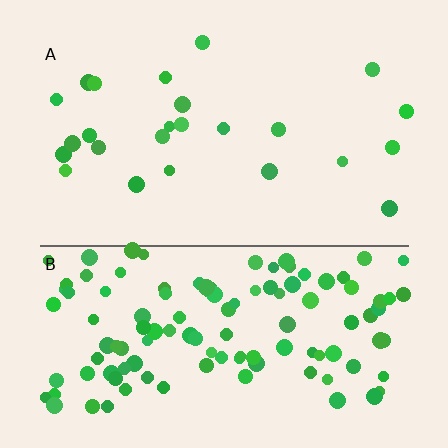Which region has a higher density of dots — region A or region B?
B (the bottom).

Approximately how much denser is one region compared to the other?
Approximately 4.8× — region B over region A.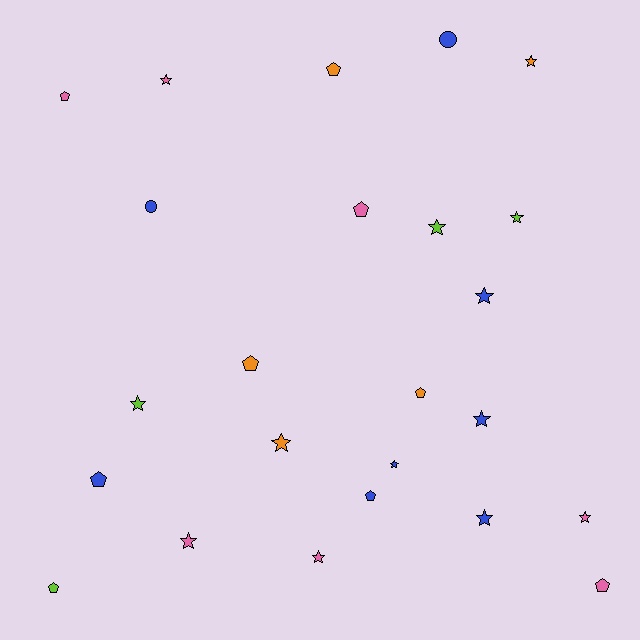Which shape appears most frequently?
Star, with 13 objects.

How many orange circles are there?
There are no orange circles.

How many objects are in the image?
There are 24 objects.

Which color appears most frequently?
Blue, with 8 objects.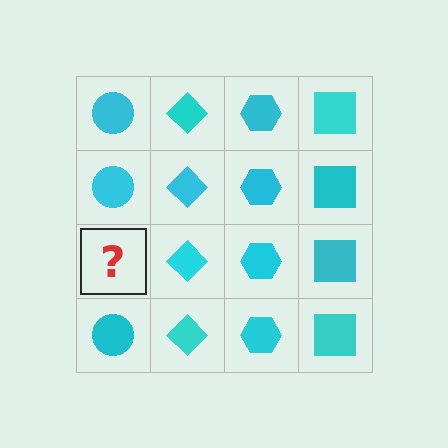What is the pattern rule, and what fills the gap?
The rule is that each column has a consistent shape. The gap should be filled with a cyan circle.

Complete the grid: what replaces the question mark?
The question mark should be replaced with a cyan circle.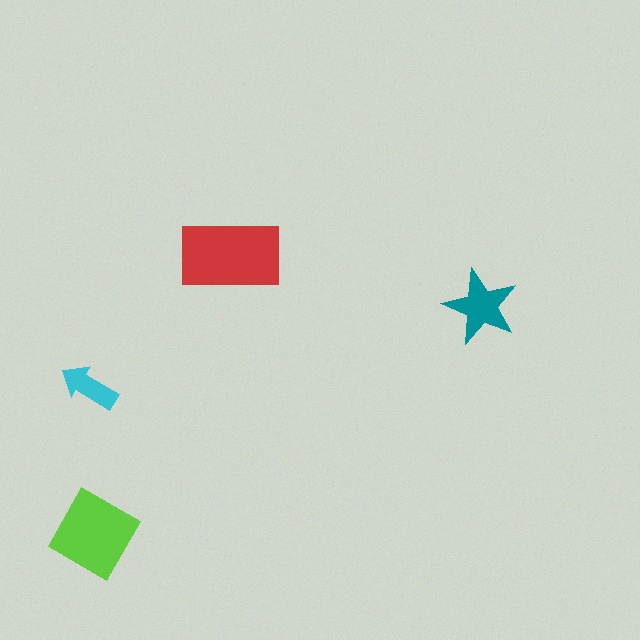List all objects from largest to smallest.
The red rectangle, the lime diamond, the teal star, the cyan arrow.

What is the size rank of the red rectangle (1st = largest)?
1st.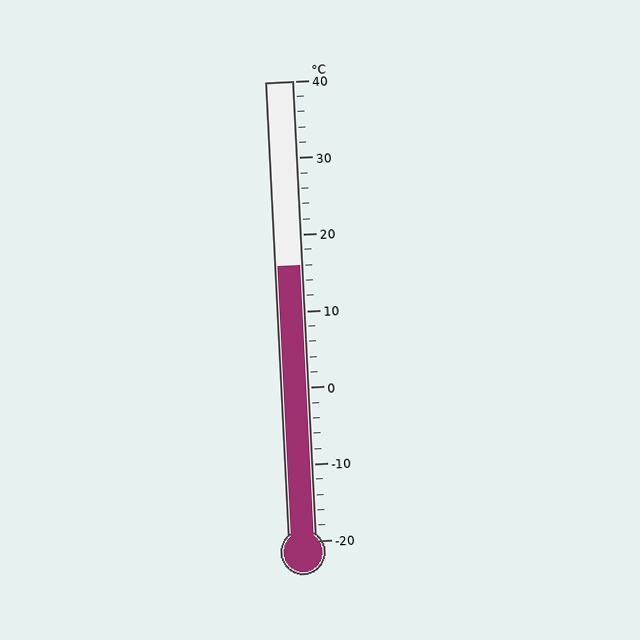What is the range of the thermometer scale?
The thermometer scale ranges from -20°C to 40°C.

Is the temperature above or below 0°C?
The temperature is above 0°C.